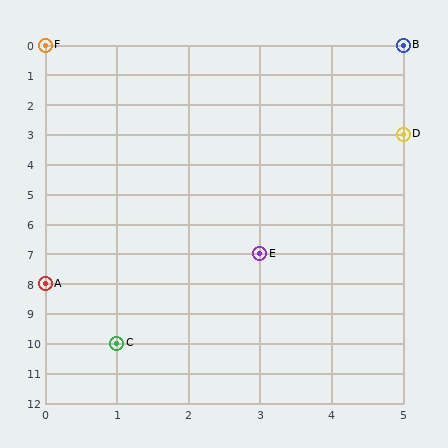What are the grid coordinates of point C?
Point C is at grid coordinates (1, 10).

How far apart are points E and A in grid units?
Points E and A are 3 columns and 1 row apart (about 3.2 grid units diagonally).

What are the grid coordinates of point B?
Point B is at grid coordinates (5, 0).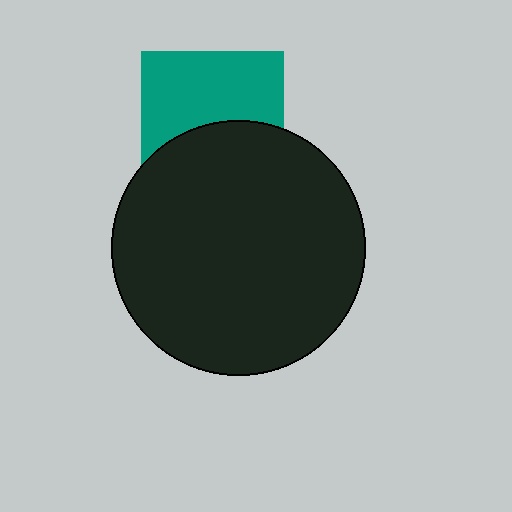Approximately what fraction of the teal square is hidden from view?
Roughly 45% of the teal square is hidden behind the black circle.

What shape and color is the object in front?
The object in front is a black circle.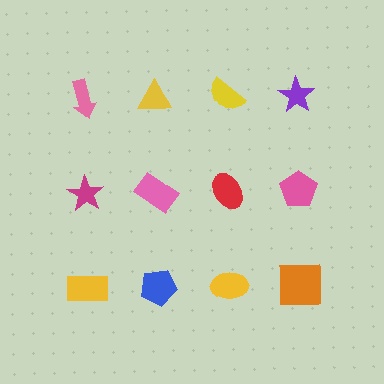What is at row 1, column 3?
A yellow semicircle.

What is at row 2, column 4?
A pink pentagon.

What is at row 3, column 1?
A yellow rectangle.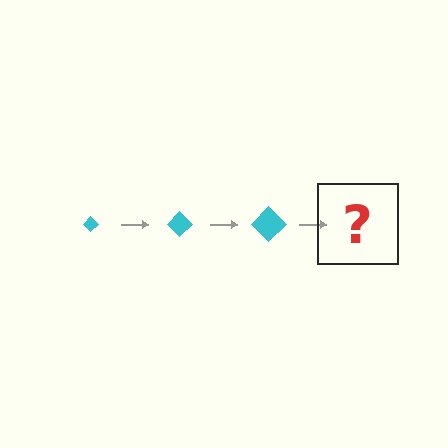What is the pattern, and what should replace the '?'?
The pattern is that the diamond gets progressively larger each step. The '?' should be a cyan diamond, larger than the previous one.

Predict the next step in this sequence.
The next step is a cyan diamond, larger than the previous one.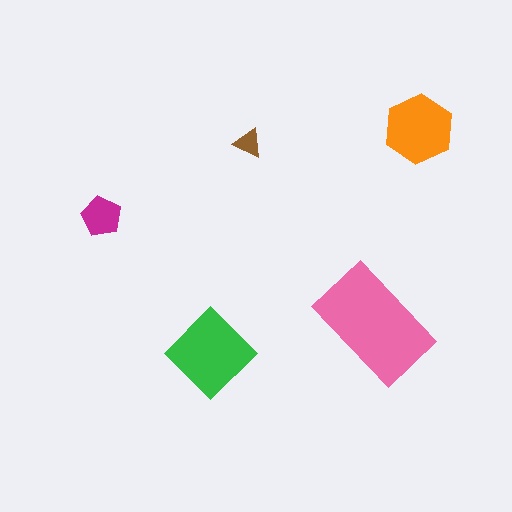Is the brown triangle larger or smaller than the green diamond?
Smaller.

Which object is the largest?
The pink rectangle.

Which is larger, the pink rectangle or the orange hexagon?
The pink rectangle.